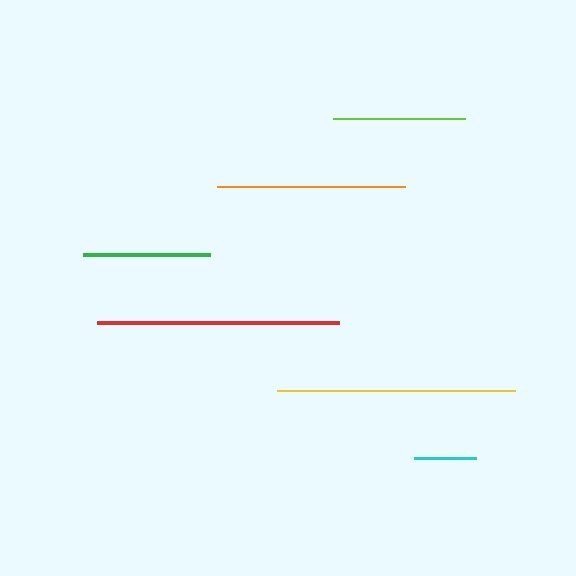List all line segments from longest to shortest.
From longest to shortest: red, yellow, orange, lime, green, cyan.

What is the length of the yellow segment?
The yellow segment is approximately 239 pixels long.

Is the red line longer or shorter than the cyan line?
The red line is longer than the cyan line.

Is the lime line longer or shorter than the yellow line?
The yellow line is longer than the lime line.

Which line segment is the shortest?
The cyan line is the shortest at approximately 62 pixels.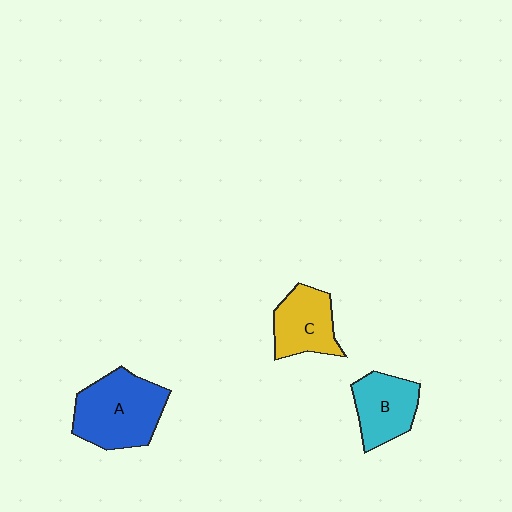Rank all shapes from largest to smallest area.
From largest to smallest: A (blue), B (cyan), C (yellow).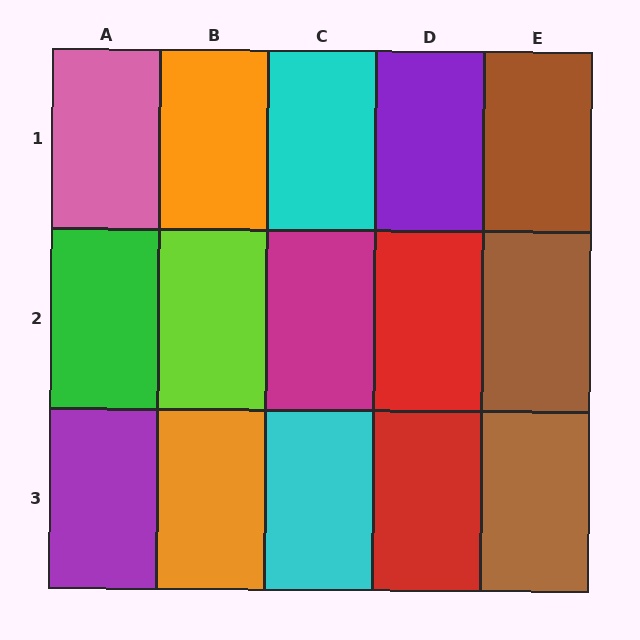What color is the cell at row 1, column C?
Cyan.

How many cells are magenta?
1 cell is magenta.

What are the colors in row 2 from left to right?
Green, lime, magenta, red, brown.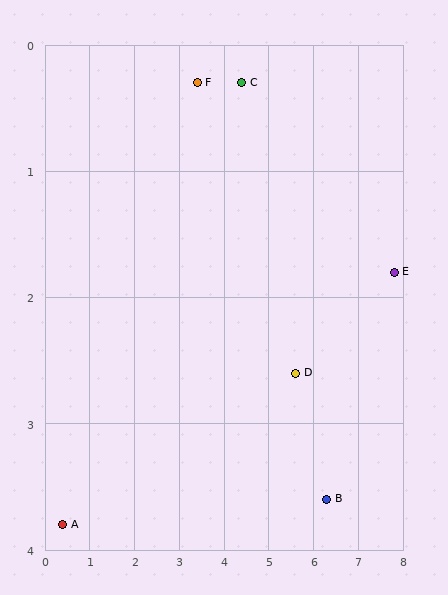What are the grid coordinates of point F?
Point F is at approximately (3.4, 0.3).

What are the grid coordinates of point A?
Point A is at approximately (0.4, 3.8).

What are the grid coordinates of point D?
Point D is at approximately (5.6, 2.6).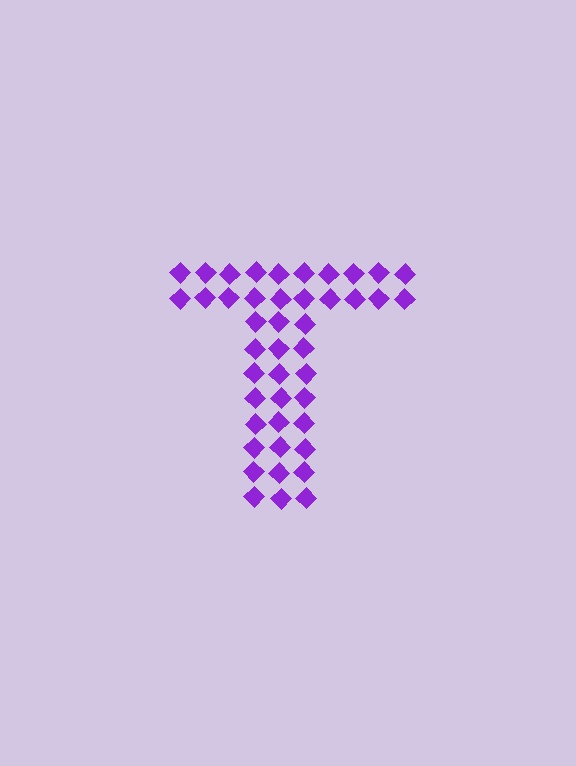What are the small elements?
The small elements are diamonds.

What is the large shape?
The large shape is the letter T.